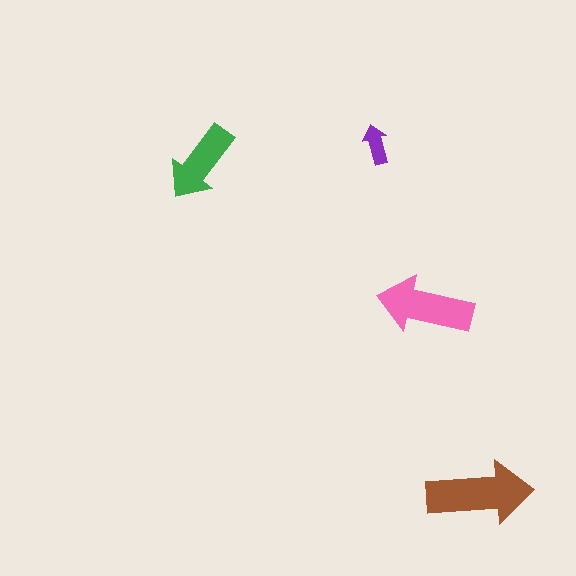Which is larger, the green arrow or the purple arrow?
The green one.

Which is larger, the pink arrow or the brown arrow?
The brown one.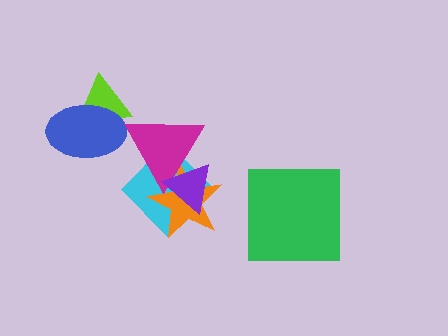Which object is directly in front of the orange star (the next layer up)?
The magenta triangle is directly in front of the orange star.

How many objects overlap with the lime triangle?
1 object overlaps with the lime triangle.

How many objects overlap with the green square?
0 objects overlap with the green square.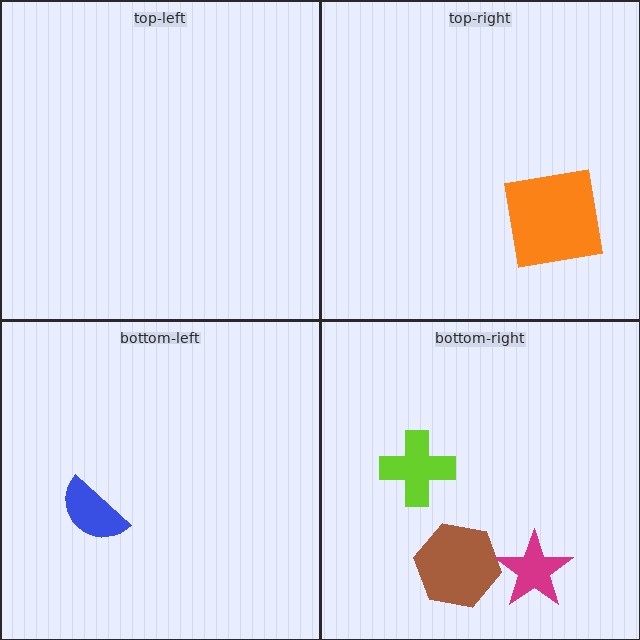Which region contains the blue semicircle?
The bottom-left region.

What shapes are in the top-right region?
The orange square.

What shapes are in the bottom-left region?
The blue semicircle.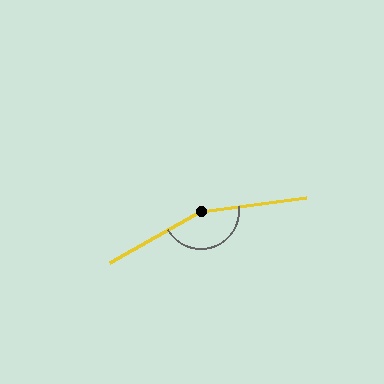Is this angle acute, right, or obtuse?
It is obtuse.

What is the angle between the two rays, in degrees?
Approximately 157 degrees.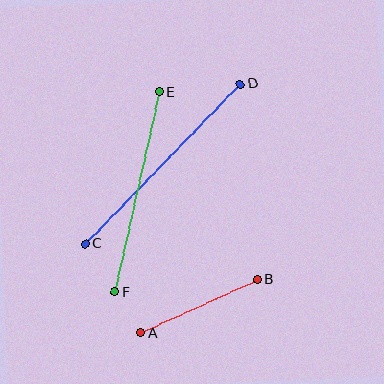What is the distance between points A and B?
The distance is approximately 128 pixels.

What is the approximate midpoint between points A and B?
The midpoint is at approximately (199, 306) pixels.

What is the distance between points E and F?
The distance is approximately 205 pixels.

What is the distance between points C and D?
The distance is approximately 223 pixels.